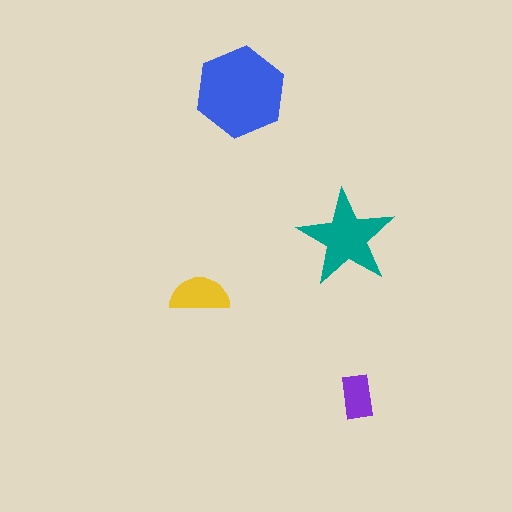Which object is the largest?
The blue hexagon.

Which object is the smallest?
The purple rectangle.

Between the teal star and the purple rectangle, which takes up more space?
The teal star.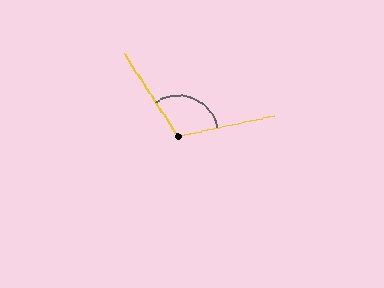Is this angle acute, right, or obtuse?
It is obtuse.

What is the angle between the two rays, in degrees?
Approximately 111 degrees.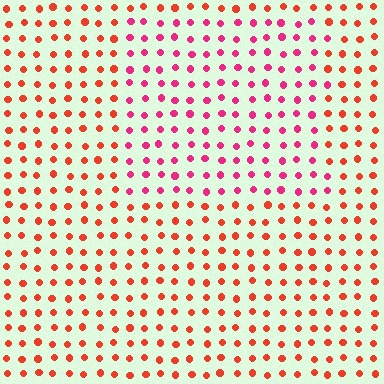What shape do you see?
I see a rectangle.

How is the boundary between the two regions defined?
The boundary is defined purely by a slight shift in hue (about 35 degrees). Spacing, size, and orientation are identical on both sides.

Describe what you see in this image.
The image is filled with small red elements in a uniform arrangement. A rectangle-shaped region is visible where the elements are tinted to a slightly different hue, forming a subtle color boundary.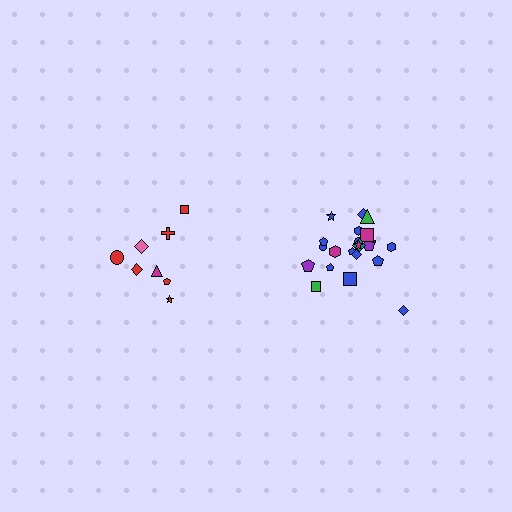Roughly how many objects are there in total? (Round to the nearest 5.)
Roughly 30 objects in total.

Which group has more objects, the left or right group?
The right group.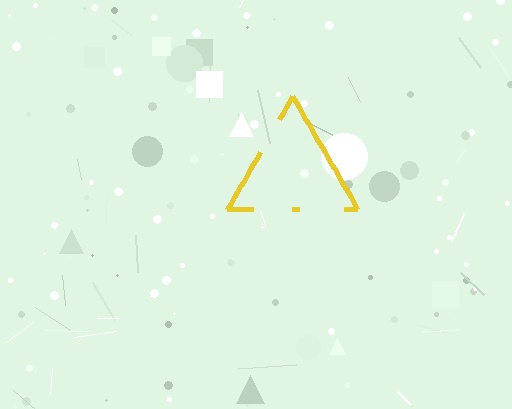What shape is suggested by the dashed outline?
The dashed outline suggests a triangle.